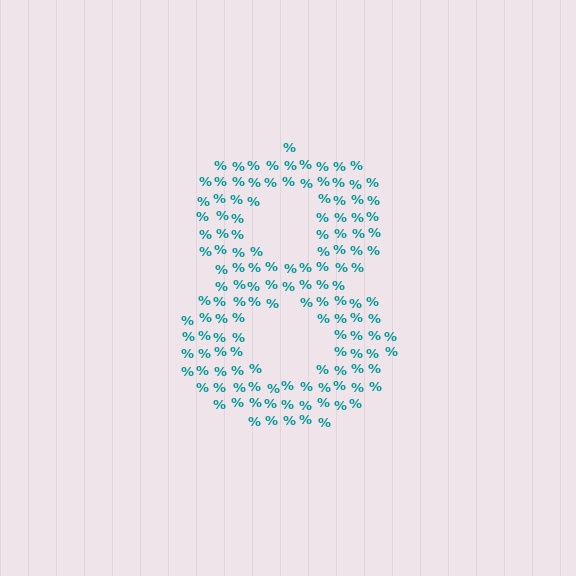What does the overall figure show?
The overall figure shows the digit 8.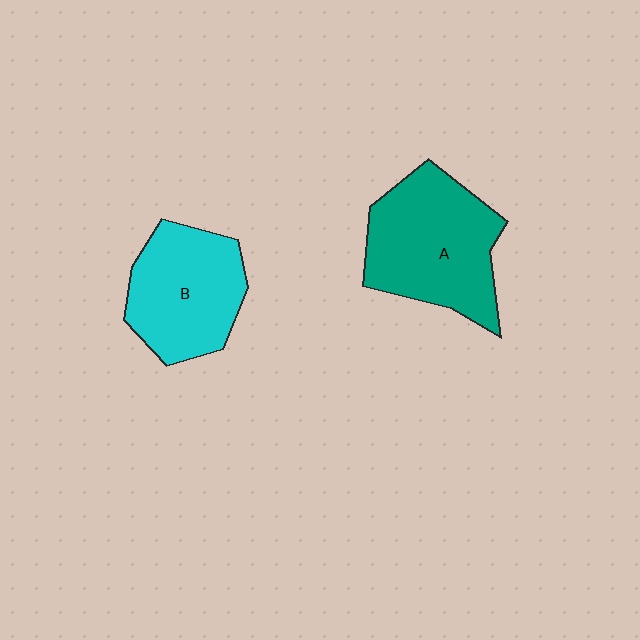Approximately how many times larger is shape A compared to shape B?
Approximately 1.2 times.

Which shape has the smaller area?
Shape B (cyan).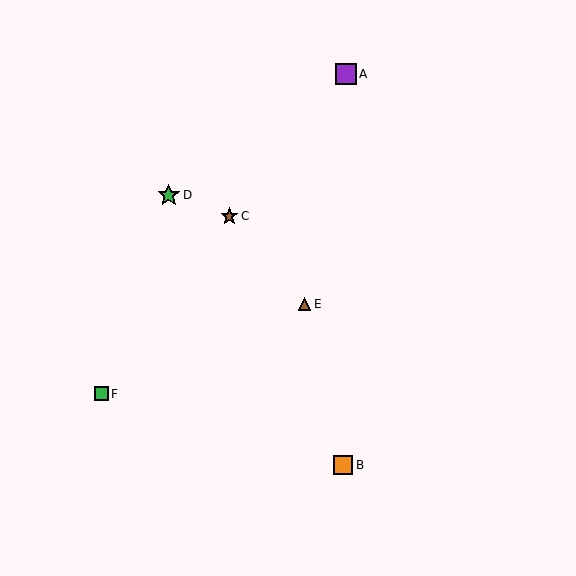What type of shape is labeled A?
Shape A is a purple square.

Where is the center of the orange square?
The center of the orange square is at (343, 465).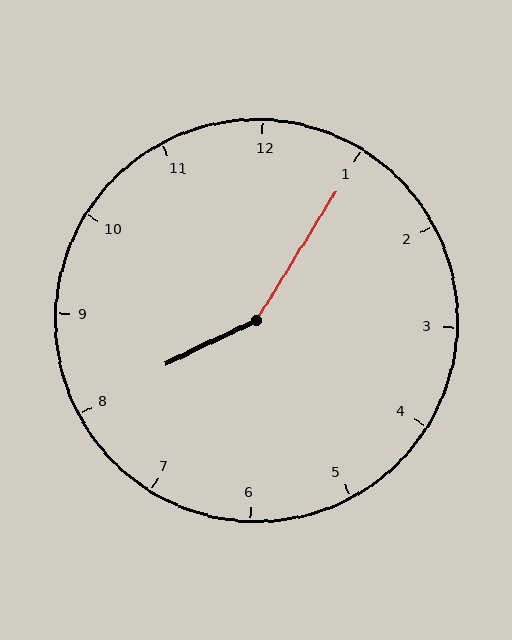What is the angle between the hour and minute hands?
Approximately 148 degrees.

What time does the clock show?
8:05.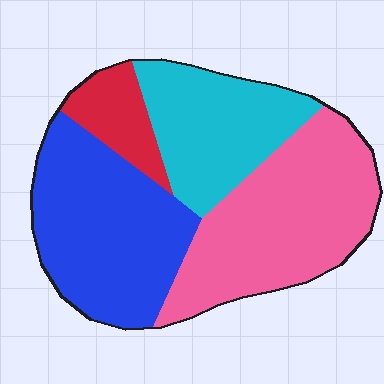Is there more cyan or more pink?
Pink.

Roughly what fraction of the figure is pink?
Pink covers roughly 35% of the figure.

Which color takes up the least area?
Red, at roughly 10%.